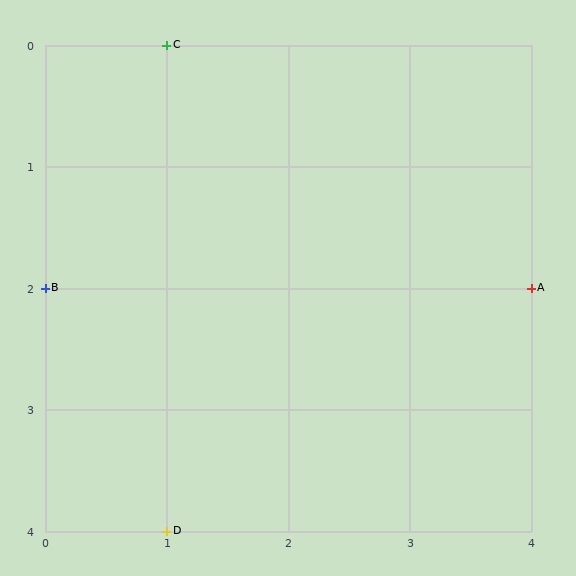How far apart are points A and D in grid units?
Points A and D are 3 columns and 2 rows apart (about 3.6 grid units diagonally).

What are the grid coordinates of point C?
Point C is at grid coordinates (1, 0).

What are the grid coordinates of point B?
Point B is at grid coordinates (0, 2).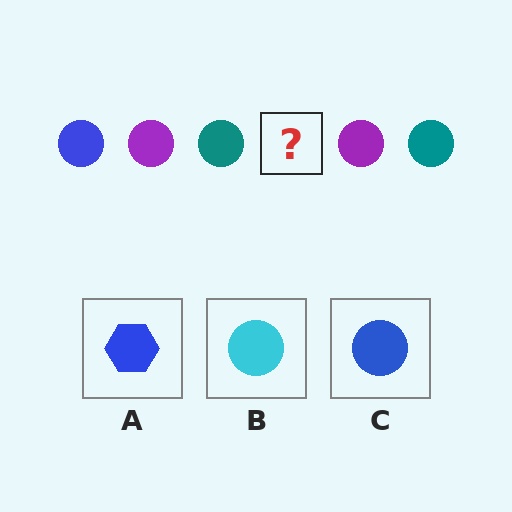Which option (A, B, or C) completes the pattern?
C.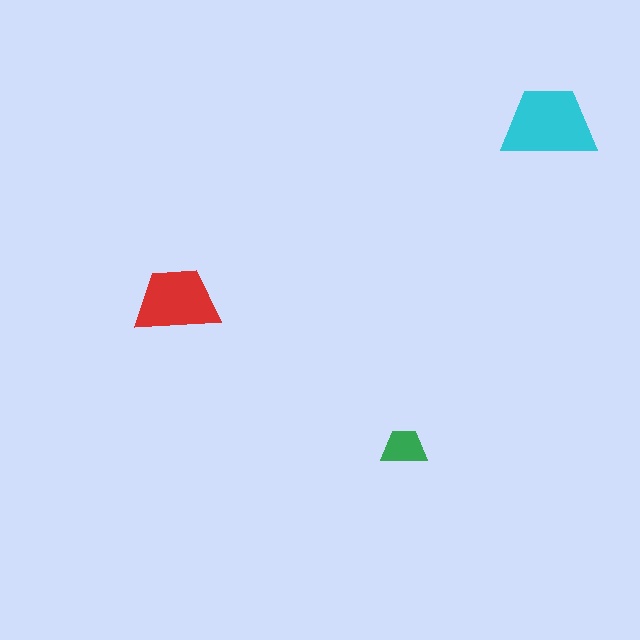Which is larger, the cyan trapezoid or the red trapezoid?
The cyan one.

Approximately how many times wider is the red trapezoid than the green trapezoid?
About 2 times wider.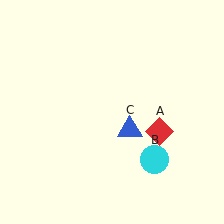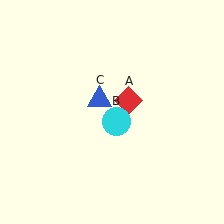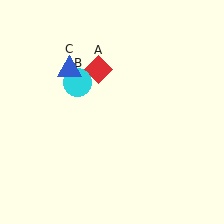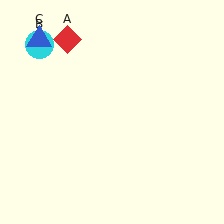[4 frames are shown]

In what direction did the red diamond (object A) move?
The red diamond (object A) moved up and to the left.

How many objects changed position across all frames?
3 objects changed position: red diamond (object A), cyan circle (object B), blue triangle (object C).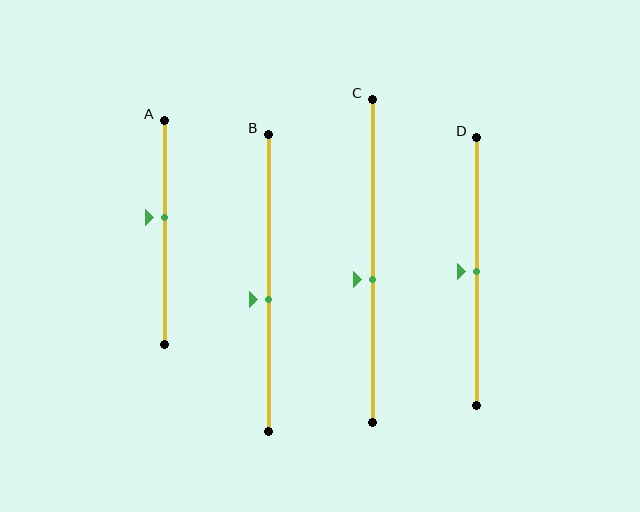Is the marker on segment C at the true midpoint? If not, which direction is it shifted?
No, the marker on segment C is shifted downward by about 6% of the segment length.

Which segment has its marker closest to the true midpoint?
Segment D has its marker closest to the true midpoint.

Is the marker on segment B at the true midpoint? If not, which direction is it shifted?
No, the marker on segment B is shifted downward by about 5% of the segment length.